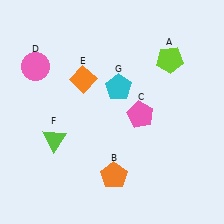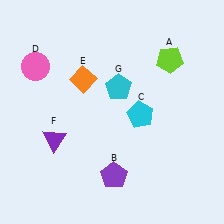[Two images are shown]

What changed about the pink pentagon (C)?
In Image 1, C is pink. In Image 2, it changed to cyan.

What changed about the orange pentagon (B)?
In Image 1, B is orange. In Image 2, it changed to purple.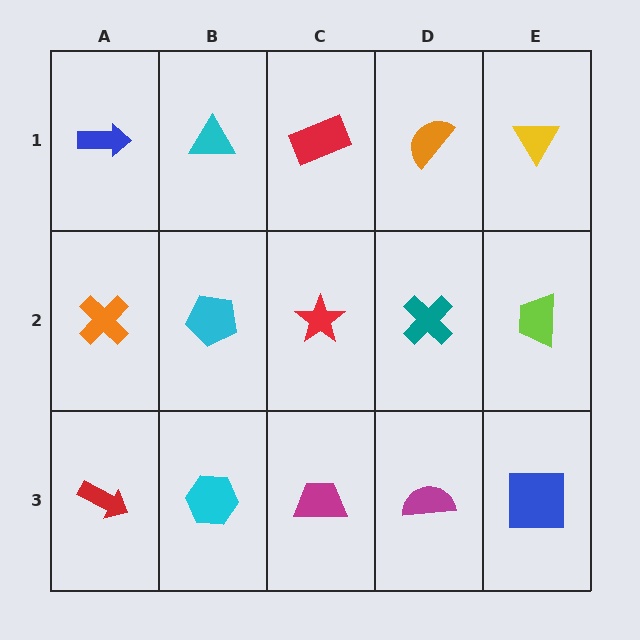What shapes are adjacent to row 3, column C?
A red star (row 2, column C), a cyan hexagon (row 3, column B), a magenta semicircle (row 3, column D).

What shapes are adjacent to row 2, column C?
A red rectangle (row 1, column C), a magenta trapezoid (row 3, column C), a cyan pentagon (row 2, column B), a teal cross (row 2, column D).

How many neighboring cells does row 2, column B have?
4.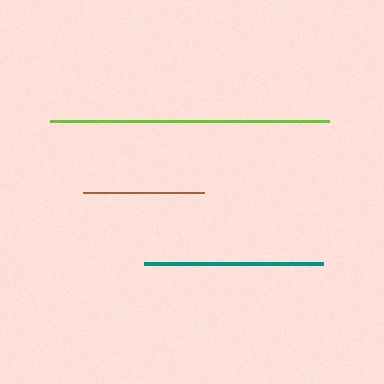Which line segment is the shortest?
The brown line is the shortest at approximately 120 pixels.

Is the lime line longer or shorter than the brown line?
The lime line is longer than the brown line.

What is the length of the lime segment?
The lime segment is approximately 279 pixels long.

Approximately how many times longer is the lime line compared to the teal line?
The lime line is approximately 1.6 times the length of the teal line.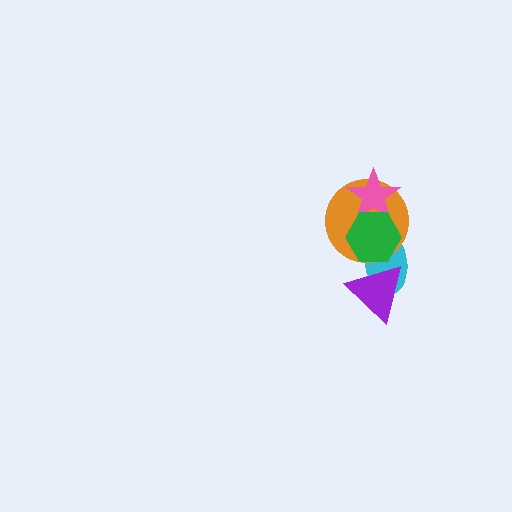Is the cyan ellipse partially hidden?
Yes, it is partially covered by another shape.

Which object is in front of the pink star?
The green hexagon is in front of the pink star.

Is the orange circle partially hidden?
Yes, it is partially covered by another shape.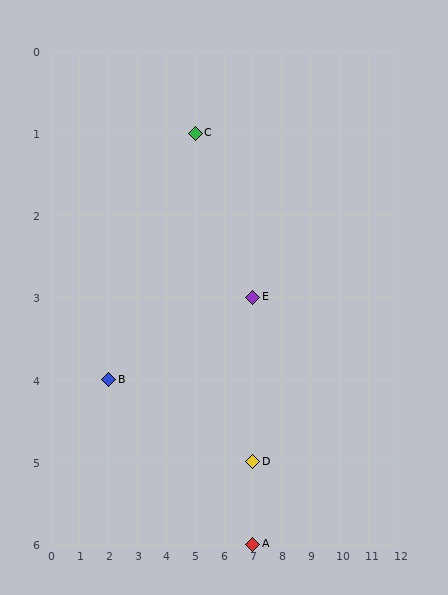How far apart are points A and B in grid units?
Points A and B are 5 columns and 2 rows apart (about 5.4 grid units diagonally).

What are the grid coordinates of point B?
Point B is at grid coordinates (2, 4).